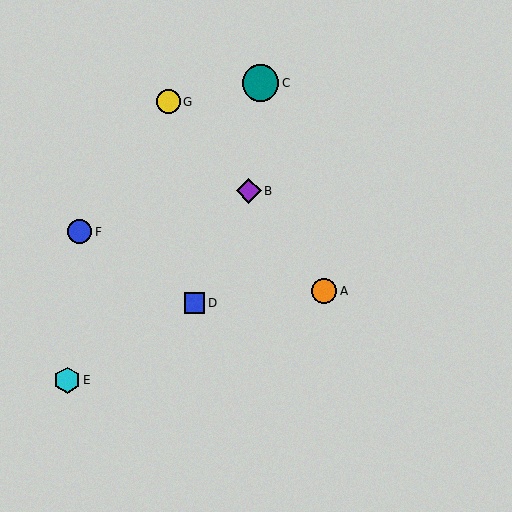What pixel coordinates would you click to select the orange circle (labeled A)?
Click at (324, 291) to select the orange circle A.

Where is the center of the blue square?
The center of the blue square is at (194, 303).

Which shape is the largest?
The teal circle (labeled C) is the largest.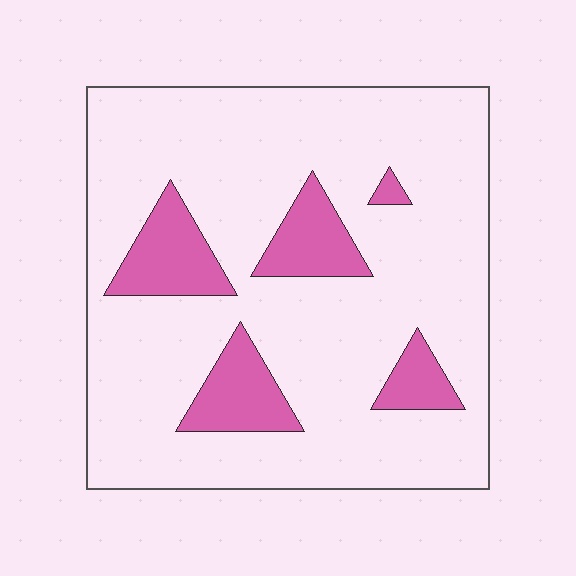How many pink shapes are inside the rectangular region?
5.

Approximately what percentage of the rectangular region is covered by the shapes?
Approximately 15%.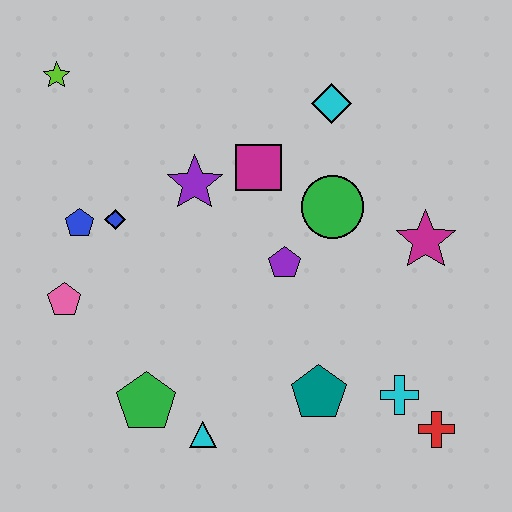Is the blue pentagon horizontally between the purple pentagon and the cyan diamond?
No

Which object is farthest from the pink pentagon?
The red cross is farthest from the pink pentagon.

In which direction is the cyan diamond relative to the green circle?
The cyan diamond is above the green circle.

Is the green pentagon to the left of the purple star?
Yes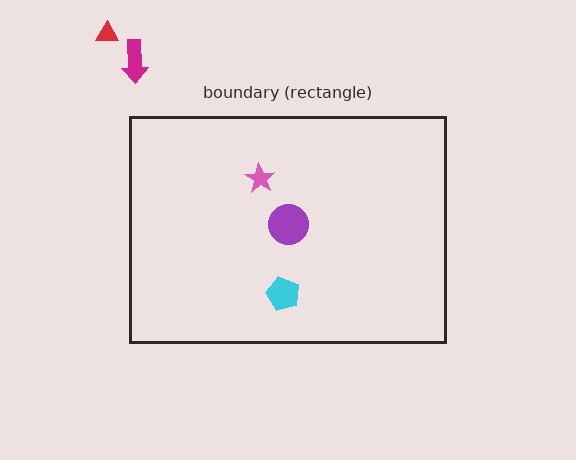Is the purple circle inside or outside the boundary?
Inside.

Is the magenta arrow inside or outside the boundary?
Outside.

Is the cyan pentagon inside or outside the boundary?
Inside.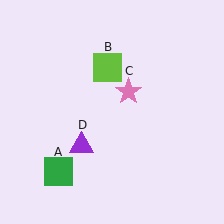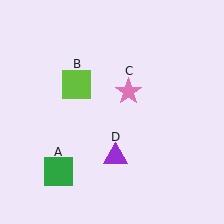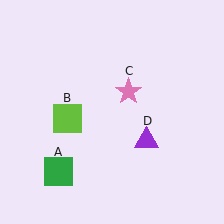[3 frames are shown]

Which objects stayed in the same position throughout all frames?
Green square (object A) and pink star (object C) remained stationary.